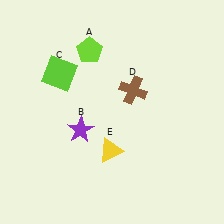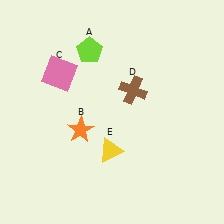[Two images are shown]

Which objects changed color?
B changed from purple to orange. C changed from lime to pink.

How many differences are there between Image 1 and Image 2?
There are 2 differences between the two images.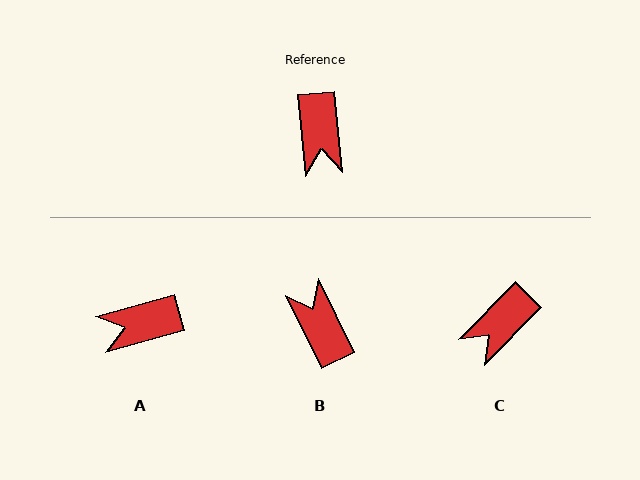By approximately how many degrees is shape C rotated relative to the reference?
Approximately 50 degrees clockwise.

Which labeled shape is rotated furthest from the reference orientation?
B, about 159 degrees away.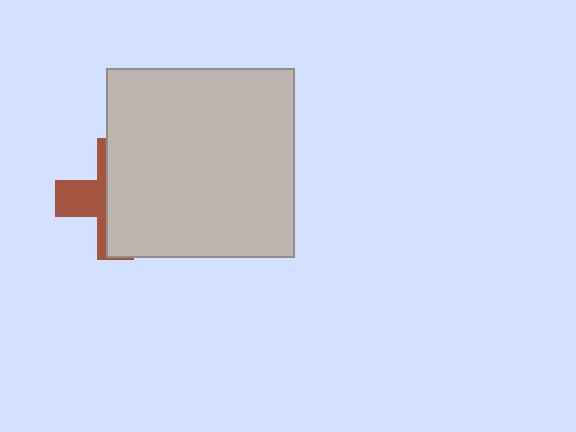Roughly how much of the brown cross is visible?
A small part of it is visible (roughly 34%).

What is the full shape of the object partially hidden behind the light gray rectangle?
The partially hidden object is a brown cross.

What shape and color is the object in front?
The object in front is a light gray rectangle.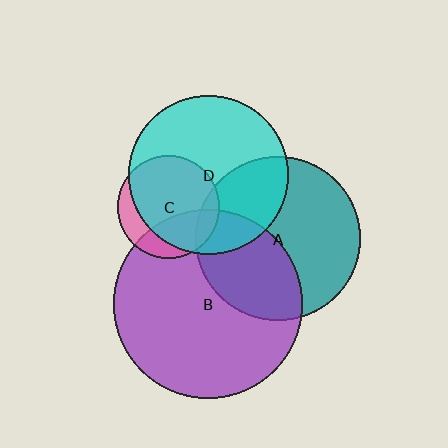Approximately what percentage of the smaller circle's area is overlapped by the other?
Approximately 10%.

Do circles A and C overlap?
Yes.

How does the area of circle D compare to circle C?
Approximately 2.4 times.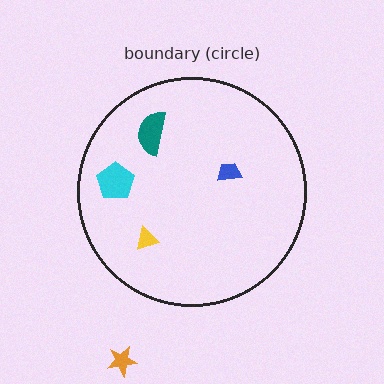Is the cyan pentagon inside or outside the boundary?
Inside.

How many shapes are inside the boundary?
4 inside, 1 outside.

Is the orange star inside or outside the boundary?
Outside.